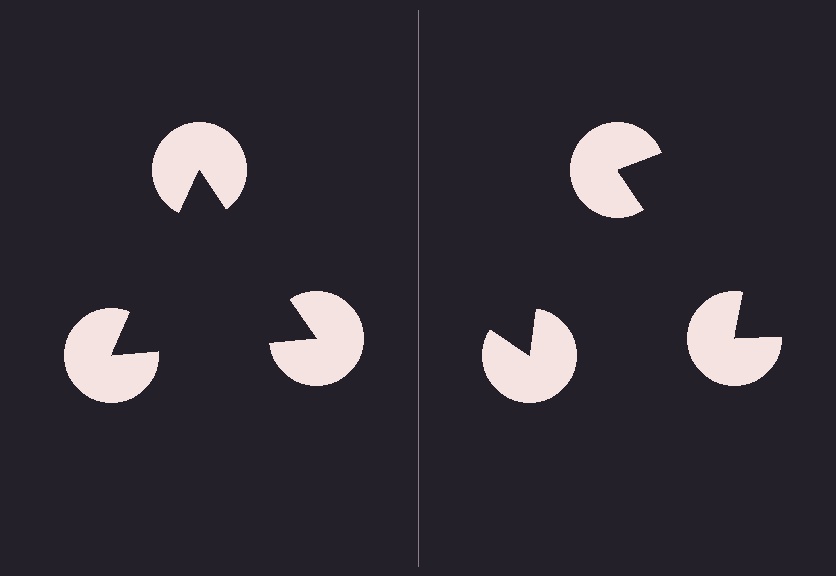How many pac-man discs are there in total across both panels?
6 — 3 on each side.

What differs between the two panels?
The pac-man discs are positioned identically on both sides; only the wedge orientations differ. On the left they align to a triangle; on the right they are misaligned.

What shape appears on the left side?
An illusory triangle.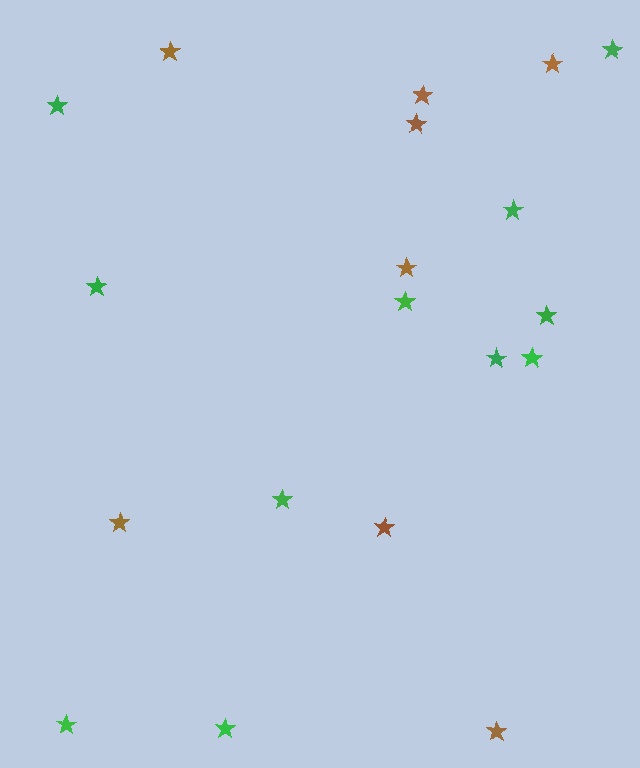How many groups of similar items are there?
There are 2 groups: one group of brown stars (8) and one group of green stars (11).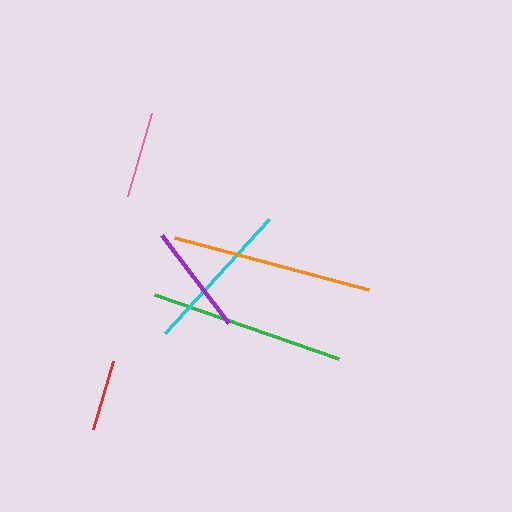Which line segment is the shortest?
The red line is the shortest at approximately 71 pixels.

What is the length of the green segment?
The green segment is approximately 195 pixels long.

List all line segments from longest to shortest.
From longest to shortest: orange, green, cyan, purple, pink, red.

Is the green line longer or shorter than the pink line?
The green line is longer than the pink line.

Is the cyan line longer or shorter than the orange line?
The orange line is longer than the cyan line.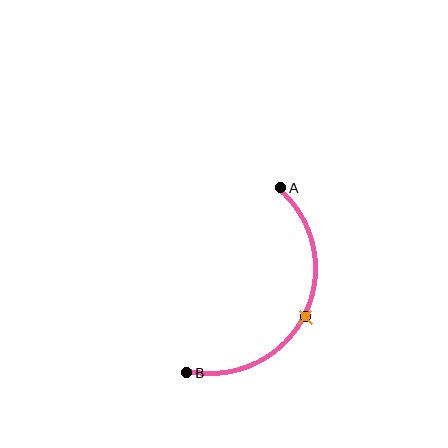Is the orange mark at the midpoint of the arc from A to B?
Yes. The orange mark lies on the arc at equal arc-length from both A and B — it is the arc midpoint.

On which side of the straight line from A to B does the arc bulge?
The arc bulges to the right of the straight line connecting A and B.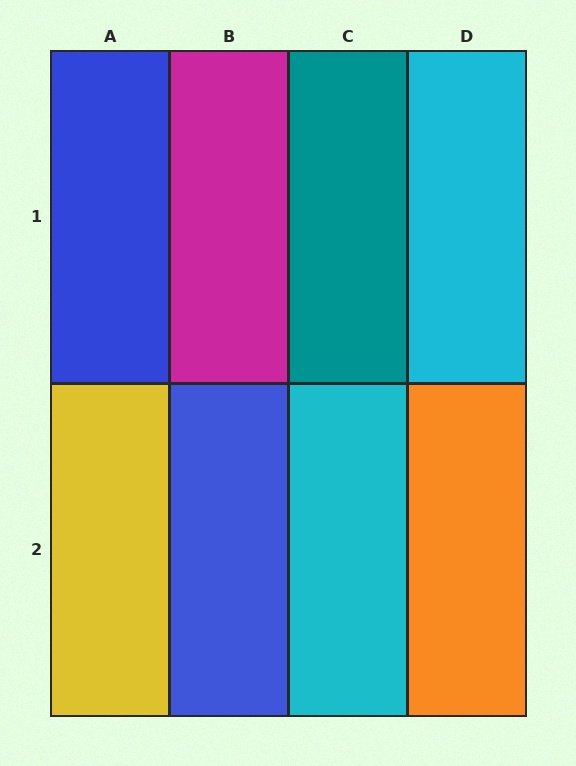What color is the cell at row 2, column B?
Blue.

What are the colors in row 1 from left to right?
Blue, magenta, teal, cyan.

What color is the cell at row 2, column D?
Orange.